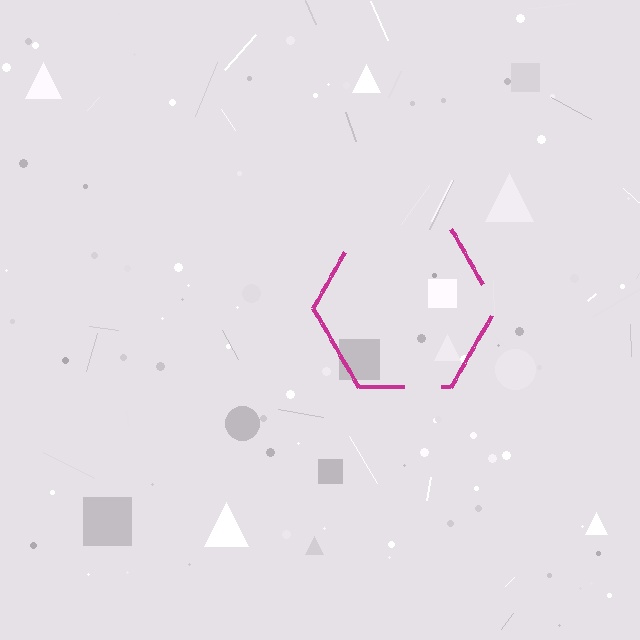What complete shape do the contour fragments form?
The contour fragments form a hexagon.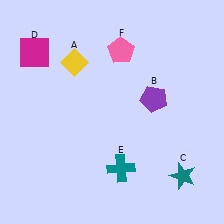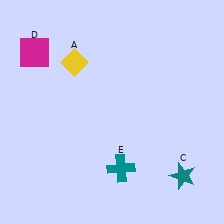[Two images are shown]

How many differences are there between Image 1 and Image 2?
There are 2 differences between the two images.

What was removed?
The purple pentagon (B), the pink pentagon (F) were removed in Image 2.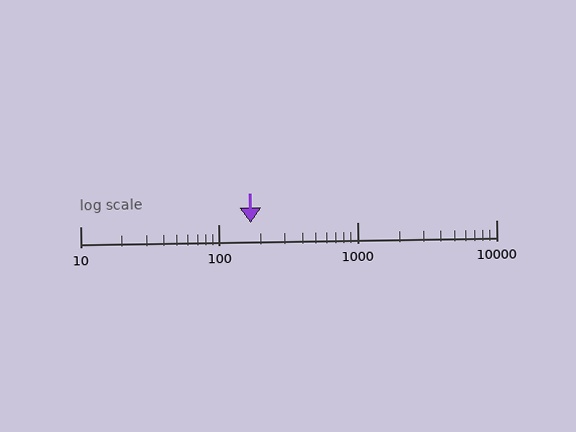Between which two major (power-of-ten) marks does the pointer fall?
The pointer is between 100 and 1000.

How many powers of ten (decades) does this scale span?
The scale spans 3 decades, from 10 to 10000.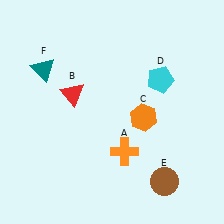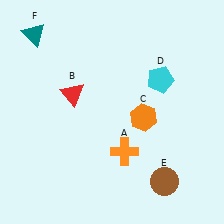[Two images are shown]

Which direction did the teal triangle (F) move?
The teal triangle (F) moved up.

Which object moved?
The teal triangle (F) moved up.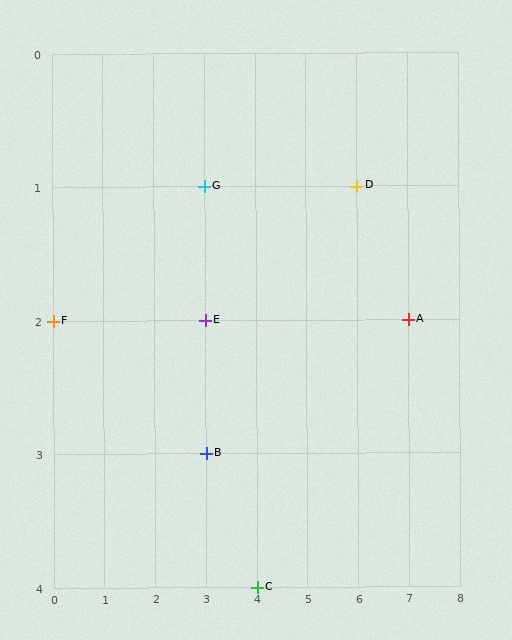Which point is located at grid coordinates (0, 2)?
Point F is at (0, 2).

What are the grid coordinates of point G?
Point G is at grid coordinates (3, 1).